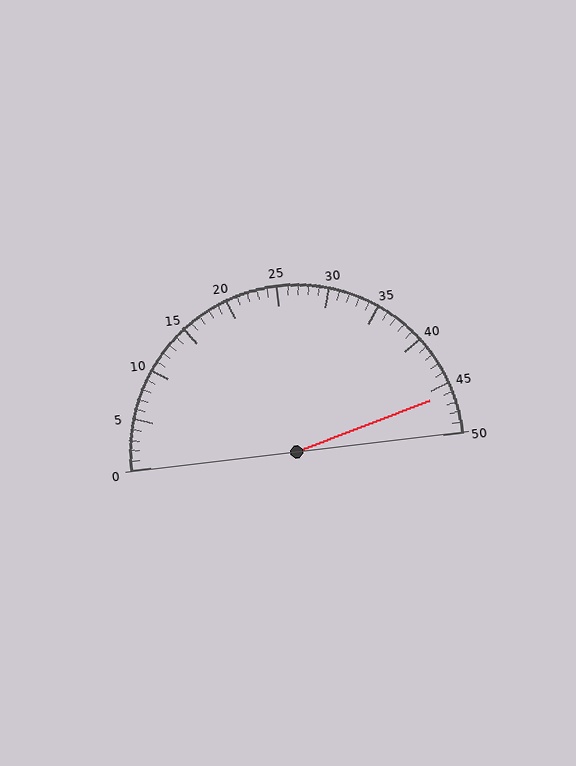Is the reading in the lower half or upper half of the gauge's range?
The reading is in the upper half of the range (0 to 50).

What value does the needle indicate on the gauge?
The needle indicates approximately 46.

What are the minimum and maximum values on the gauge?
The gauge ranges from 0 to 50.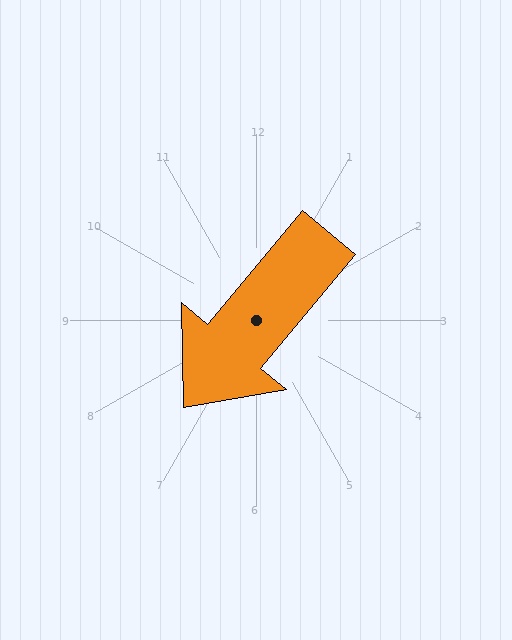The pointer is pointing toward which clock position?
Roughly 7 o'clock.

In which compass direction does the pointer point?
Southwest.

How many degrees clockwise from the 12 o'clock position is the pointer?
Approximately 220 degrees.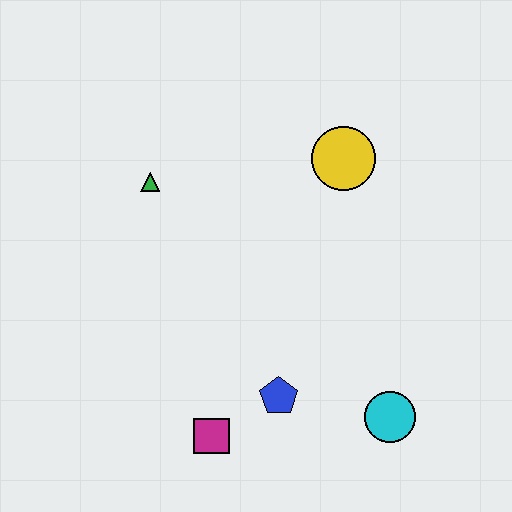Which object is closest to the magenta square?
The blue pentagon is closest to the magenta square.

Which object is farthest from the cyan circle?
The green triangle is farthest from the cyan circle.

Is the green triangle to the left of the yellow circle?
Yes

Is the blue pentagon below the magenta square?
No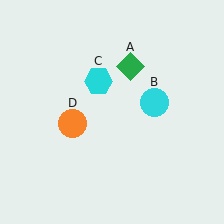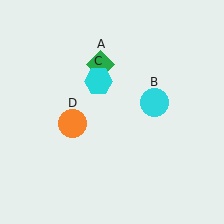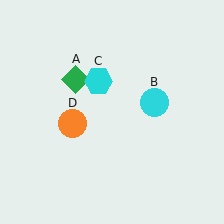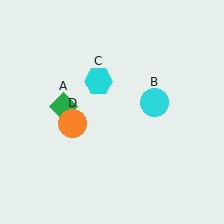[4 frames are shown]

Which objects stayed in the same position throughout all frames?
Cyan circle (object B) and cyan hexagon (object C) and orange circle (object D) remained stationary.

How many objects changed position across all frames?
1 object changed position: green diamond (object A).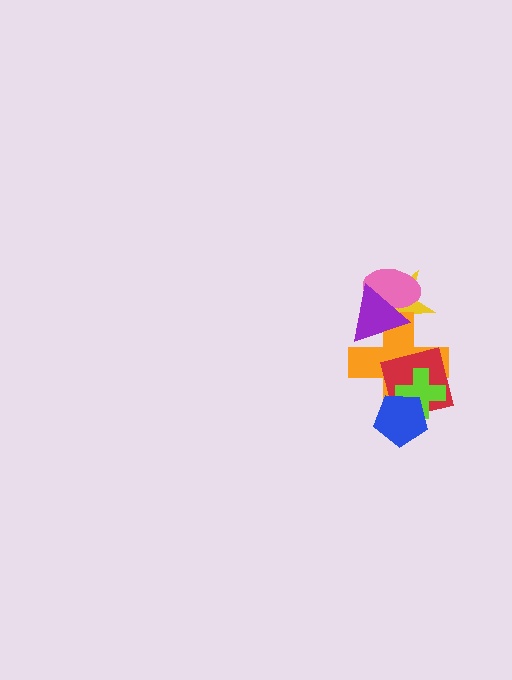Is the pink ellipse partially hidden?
Yes, it is partially covered by another shape.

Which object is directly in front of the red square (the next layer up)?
The lime cross is directly in front of the red square.